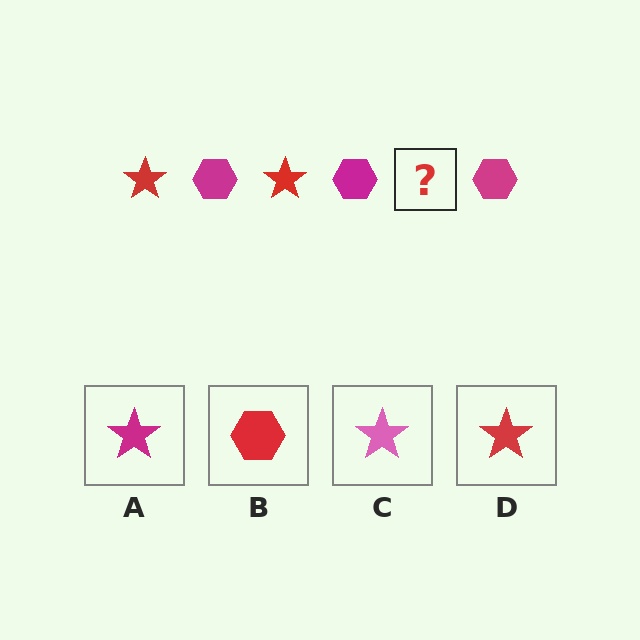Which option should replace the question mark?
Option D.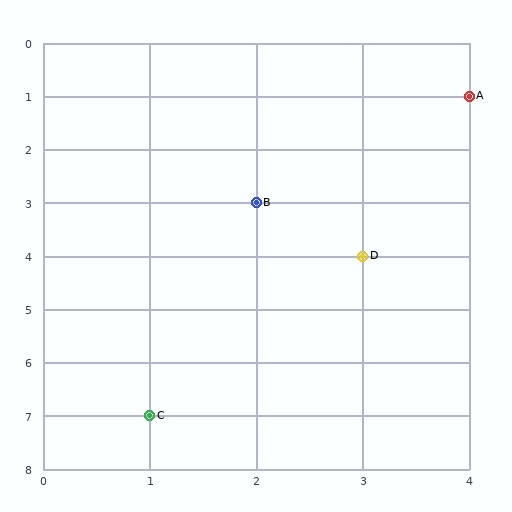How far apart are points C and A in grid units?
Points C and A are 3 columns and 6 rows apart (about 6.7 grid units diagonally).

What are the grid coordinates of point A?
Point A is at grid coordinates (4, 1).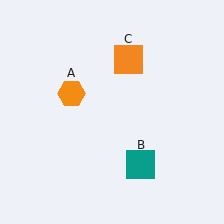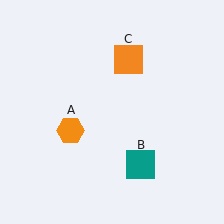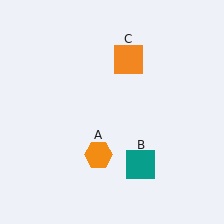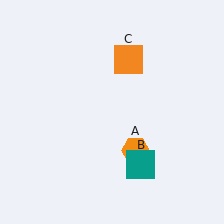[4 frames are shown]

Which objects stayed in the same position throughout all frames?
Teal square (object B) and orange square (object C) remained stationary.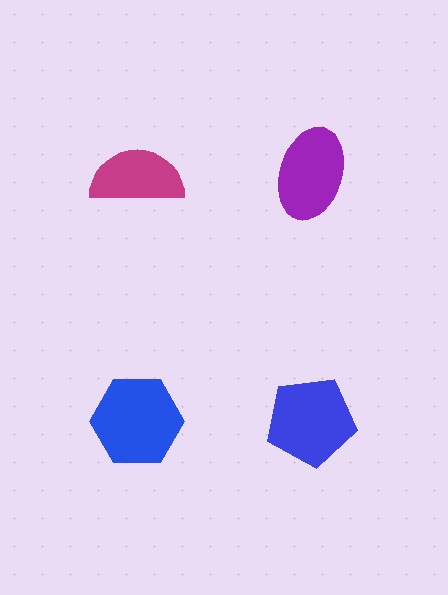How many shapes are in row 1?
2 shapes.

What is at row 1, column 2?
A purple ellipse.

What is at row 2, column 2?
A blue pentagon.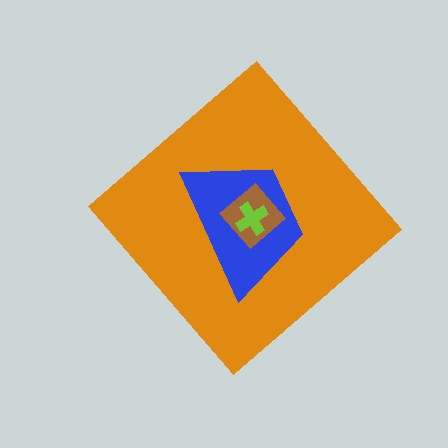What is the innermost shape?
The lime cross.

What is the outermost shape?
The orange diamond.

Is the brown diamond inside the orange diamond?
Yes.